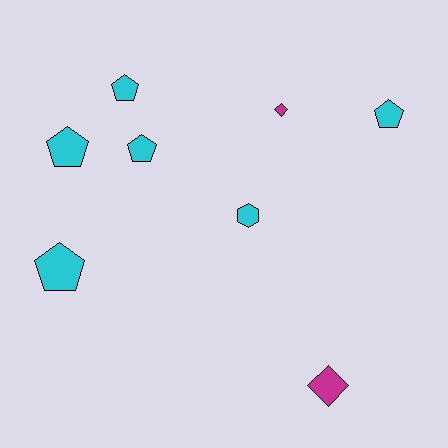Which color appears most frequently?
Cyan, with 6 objects.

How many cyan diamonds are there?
There are no cyan diamonds.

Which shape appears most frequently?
Pentagon, with 5 objects.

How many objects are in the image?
There are 8 objects.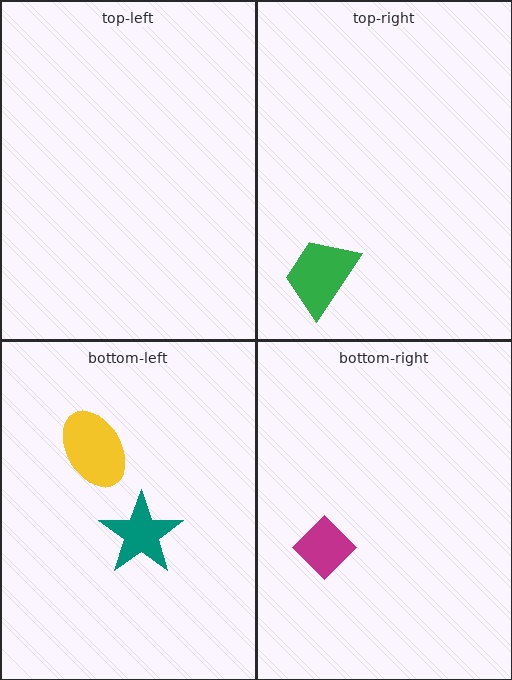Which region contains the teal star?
The bottom-left region.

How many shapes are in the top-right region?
1.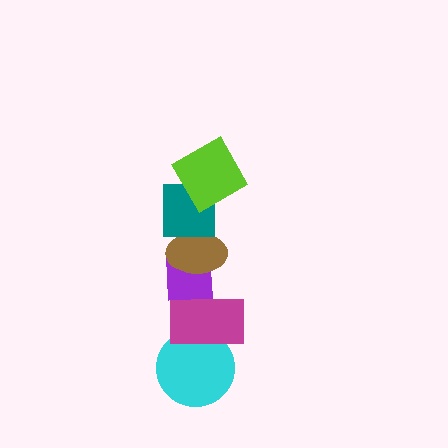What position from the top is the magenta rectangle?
The magenta rectangle is 5th from the top.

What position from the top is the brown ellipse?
The brown ellipse is 3rd from the top.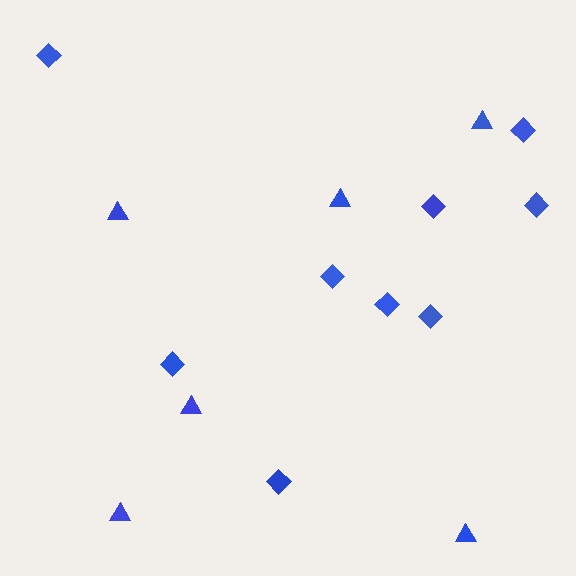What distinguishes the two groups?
There are 2 groups: one group of diamonds (9) and one group of triangles (6).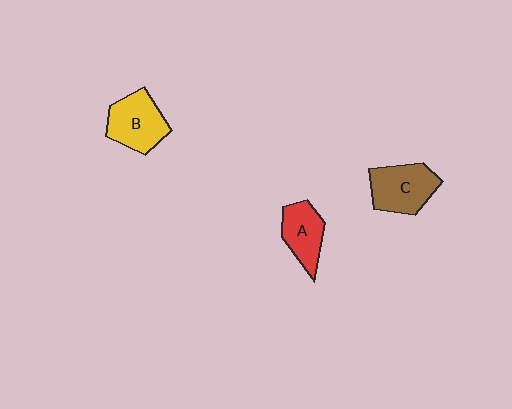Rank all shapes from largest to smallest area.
From largest to smallest: C (brown), B (yellow), A (red).